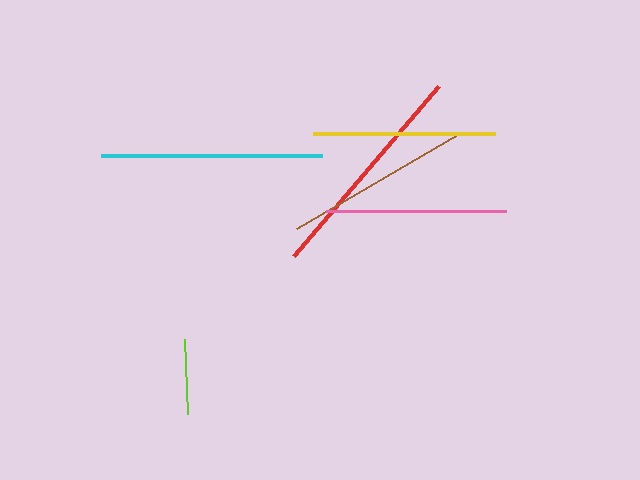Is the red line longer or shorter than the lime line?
The red line is longer than the lime line.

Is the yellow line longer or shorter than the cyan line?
The cyan line is longer than the yellow line.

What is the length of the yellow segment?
The yellow segment is approximately 183 pixels long.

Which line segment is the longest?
The red line is the longest at approximately 223 pixels.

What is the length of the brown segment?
The brown segment is approximately 186 pixels long.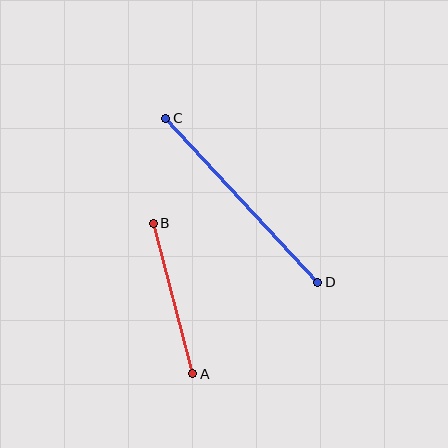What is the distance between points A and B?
The distance is approximately 156 pixels.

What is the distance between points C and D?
The distance is approximately 223 pixels.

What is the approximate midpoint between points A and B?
The midpoint is at approximately (173, 299) pixels.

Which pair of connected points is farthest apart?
Points C and D are farthest apart.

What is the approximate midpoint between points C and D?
The midpoint is at approximately (242, 200) pixels.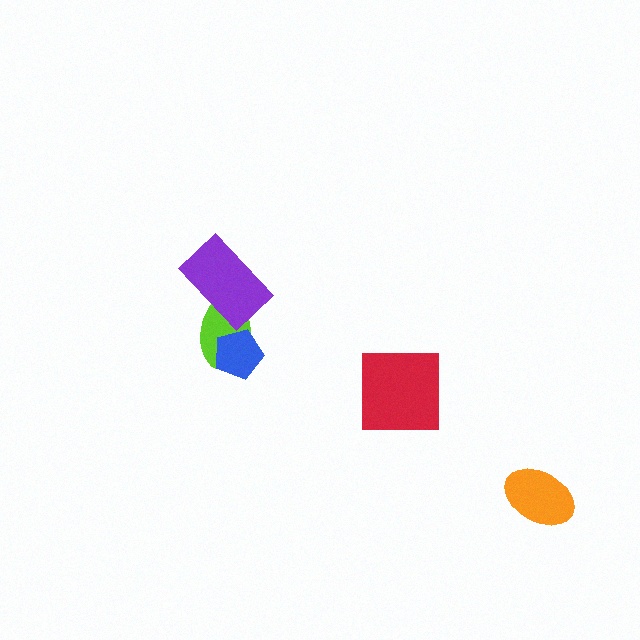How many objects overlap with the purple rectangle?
1 object overlaps with the purple rectangle.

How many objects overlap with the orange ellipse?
0 objects overlap with the orange ellipse.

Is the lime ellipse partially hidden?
Yes, it is partially covered by another shape.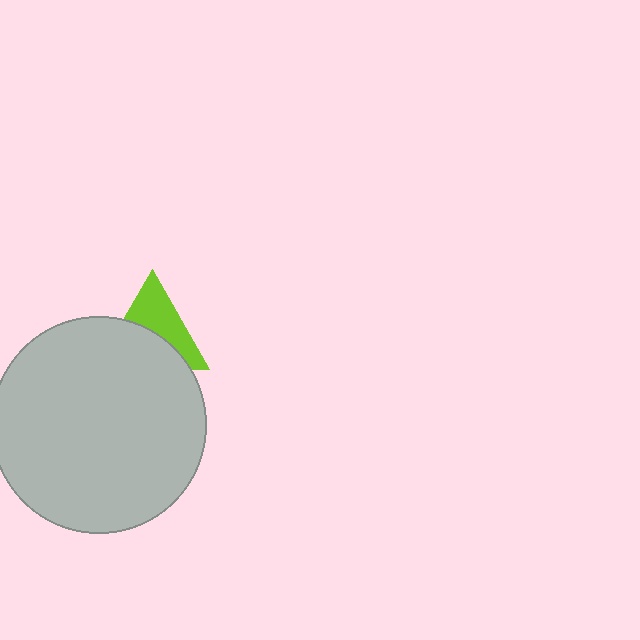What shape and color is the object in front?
The object in front is a light gray circle.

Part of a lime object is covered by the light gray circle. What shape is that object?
It is a triangle.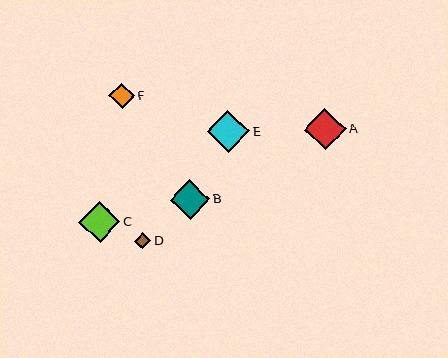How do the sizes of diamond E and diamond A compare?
Diamond E and diamond A are approximately the same size.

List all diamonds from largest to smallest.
From largest to smallest: E, A, C, B, F, D.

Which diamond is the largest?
Diamond E is the largest with a size of approximately 42 pixels.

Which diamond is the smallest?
Diamond D is the smallest with a size of approximately 16 pixels.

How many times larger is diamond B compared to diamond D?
Diamond B is approximately 2.4 times the size of diamond D.